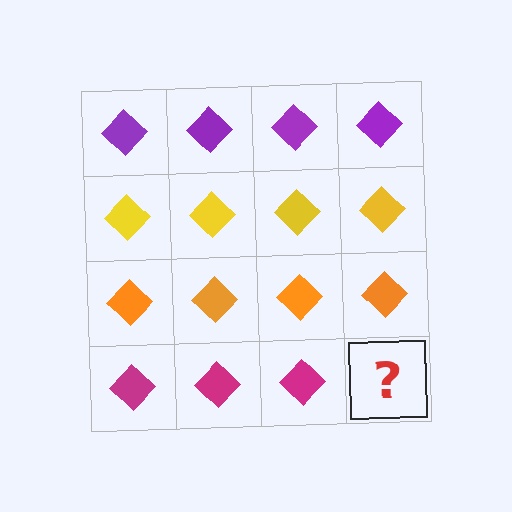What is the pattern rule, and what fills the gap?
The rule is that each row has a consistent color. The gap should be filled with a magenta diamond.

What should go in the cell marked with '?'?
The missing cell should contain a magenta diamond.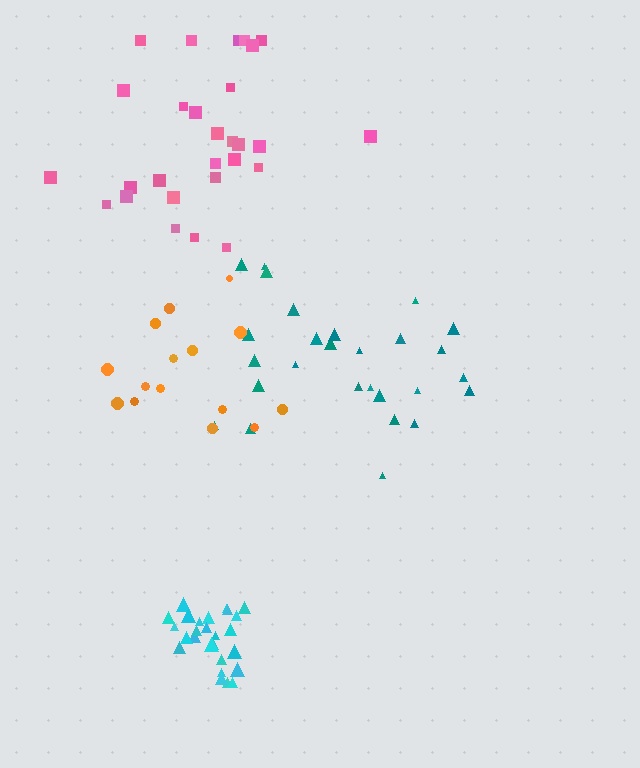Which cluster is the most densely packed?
Cyan.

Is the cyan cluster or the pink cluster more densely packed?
Cyan.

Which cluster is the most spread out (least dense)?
Teal.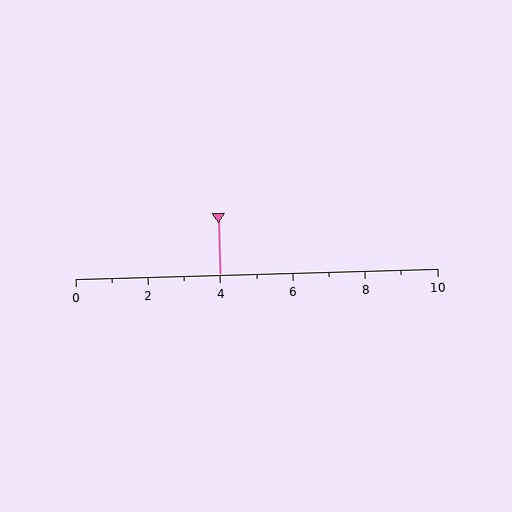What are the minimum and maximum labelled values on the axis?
The axis runs from 0 to 10.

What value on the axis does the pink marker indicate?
The marker indicates approximately 4.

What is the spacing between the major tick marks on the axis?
The major ticks are spaced 2 apart.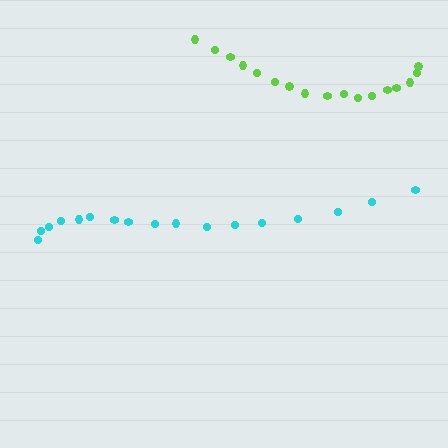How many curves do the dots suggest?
There are 2 distinct paths.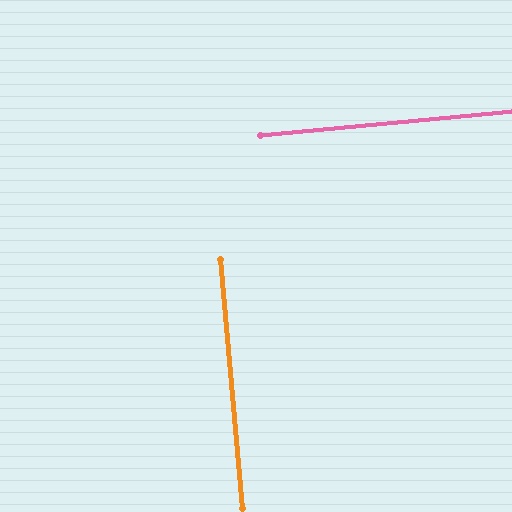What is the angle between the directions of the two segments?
Approximately 90 degrees.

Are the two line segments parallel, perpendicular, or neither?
Perpendicular — they meet at approximately 90°.